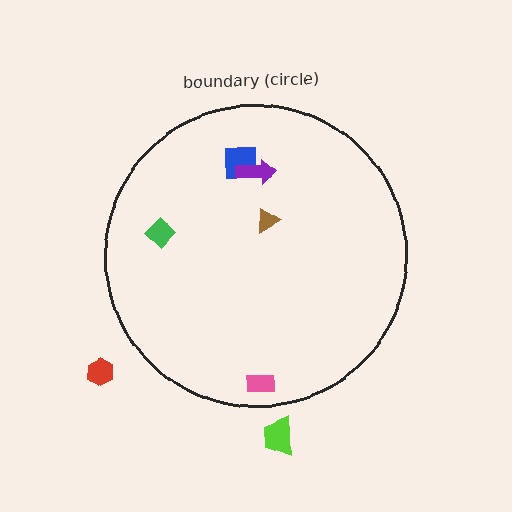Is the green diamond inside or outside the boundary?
Inside.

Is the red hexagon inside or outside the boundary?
Outside.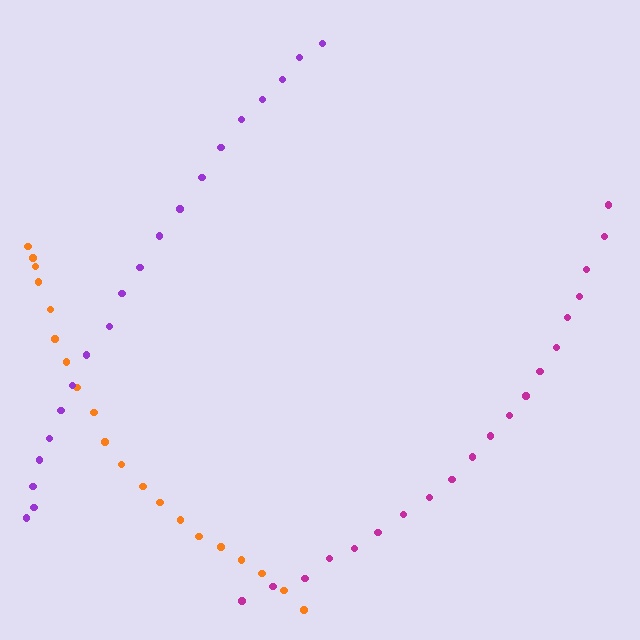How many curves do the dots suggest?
There are 3 distinct paths.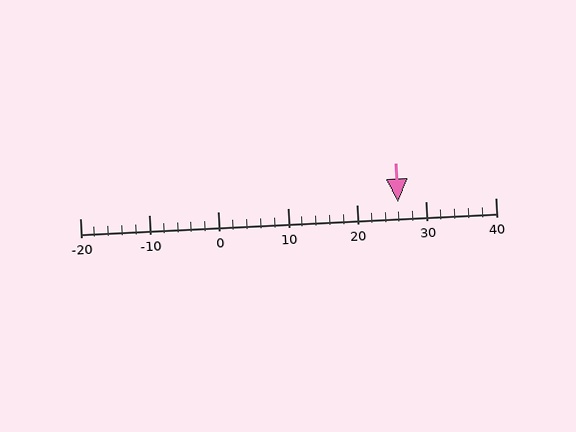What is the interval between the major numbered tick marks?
The major tick marks are spaced 10 units apart.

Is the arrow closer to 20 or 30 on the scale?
The arrow is closer to 30.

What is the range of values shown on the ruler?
The ruler shows values from -20 to 40.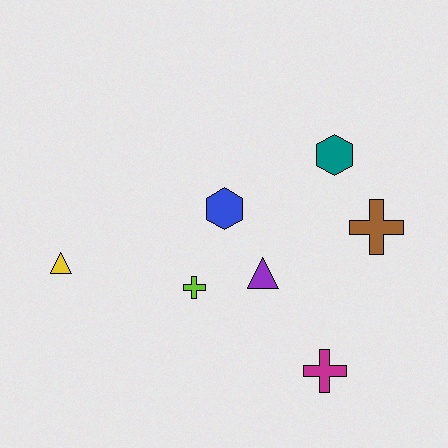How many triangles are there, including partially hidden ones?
There are 2 triangles.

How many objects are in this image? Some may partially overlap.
There are 7 objects.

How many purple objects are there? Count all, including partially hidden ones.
There is 1 purple object.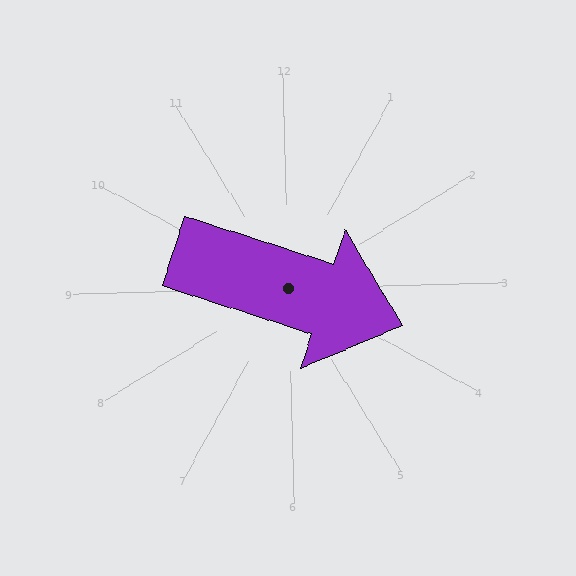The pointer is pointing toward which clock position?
Roughly 4 o'clock.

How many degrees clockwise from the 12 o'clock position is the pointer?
Approximately 109 degrees.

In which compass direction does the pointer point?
East.